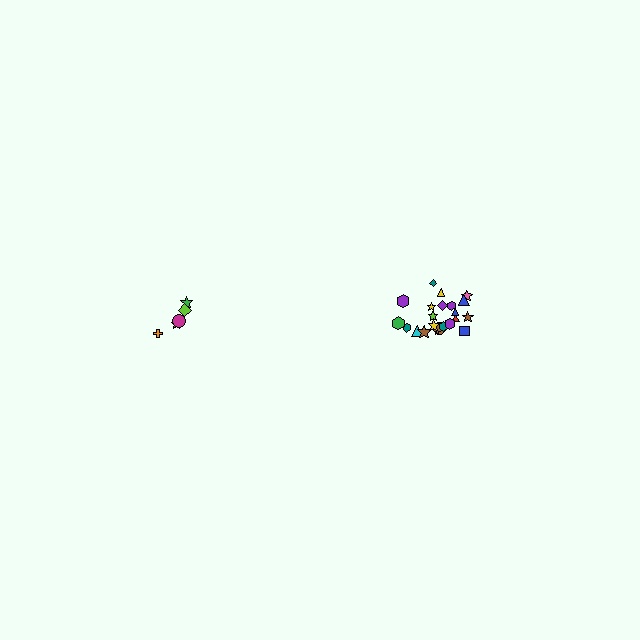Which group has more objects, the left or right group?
The right group.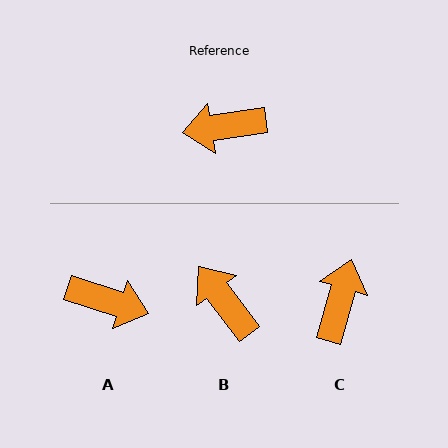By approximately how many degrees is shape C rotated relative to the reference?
Approximately 114 degrees clockwise.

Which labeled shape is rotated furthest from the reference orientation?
A, about 154 degrees away.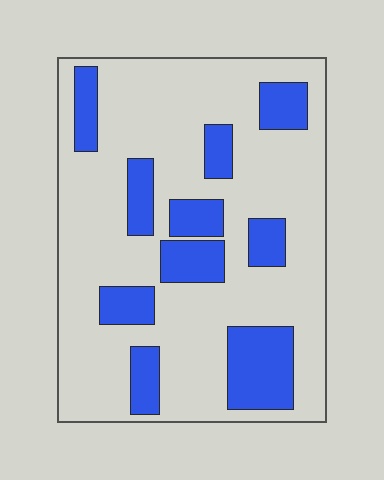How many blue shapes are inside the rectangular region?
10.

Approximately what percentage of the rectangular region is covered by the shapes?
Approximately 25%.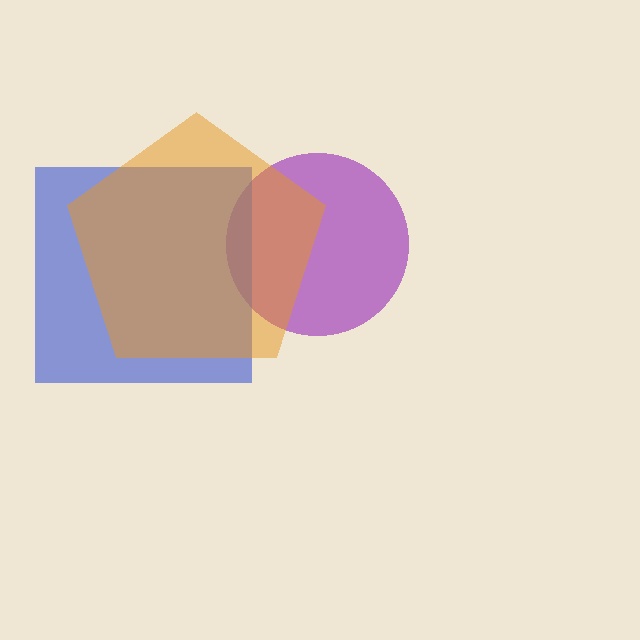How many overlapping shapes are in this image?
There are 3 overlapping shapes in the image.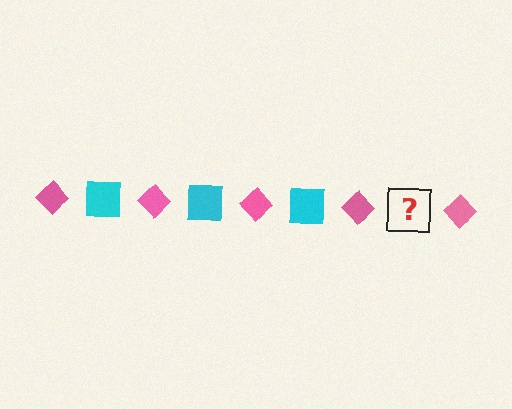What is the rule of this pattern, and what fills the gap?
The rule is that the pattern alternates between pink diamond and cyan square. The gap should be filled with a cyan square.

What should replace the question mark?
The question mark should be replaced with a cyan square.